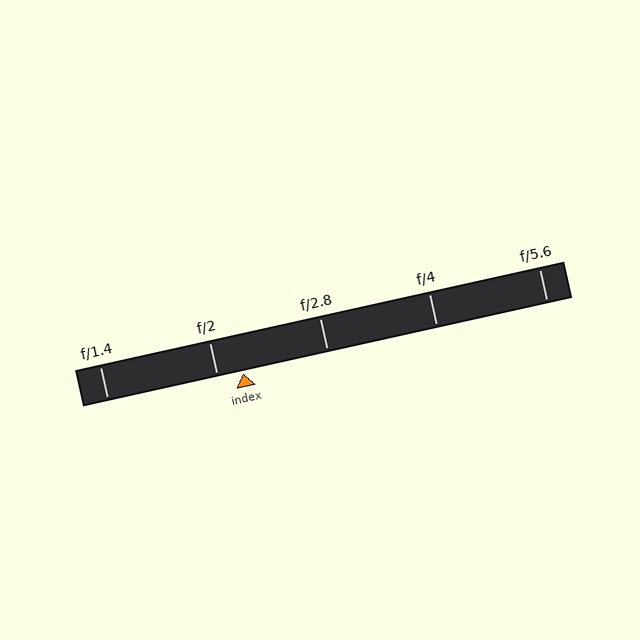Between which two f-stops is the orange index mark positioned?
The index mark is between f/2 and f/2.8.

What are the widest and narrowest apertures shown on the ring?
The widest aperture shown is f/1.4 and the narrowest is f/5.6.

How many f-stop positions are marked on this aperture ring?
There are 5 f-stop positions marked.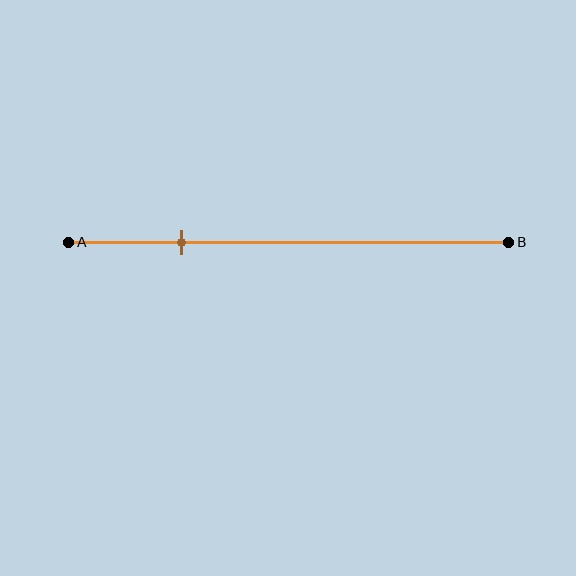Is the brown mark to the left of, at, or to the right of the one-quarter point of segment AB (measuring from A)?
The brown mark is approximately at the one-quarter point of segment AB.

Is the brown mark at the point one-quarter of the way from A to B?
Yes, the mark is approximately at the one-quarter point.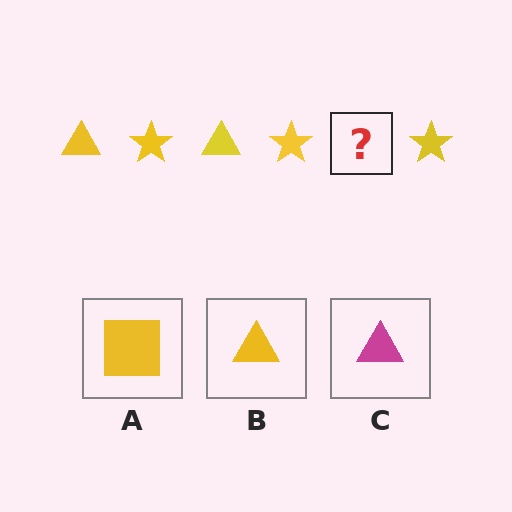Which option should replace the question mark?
Option B.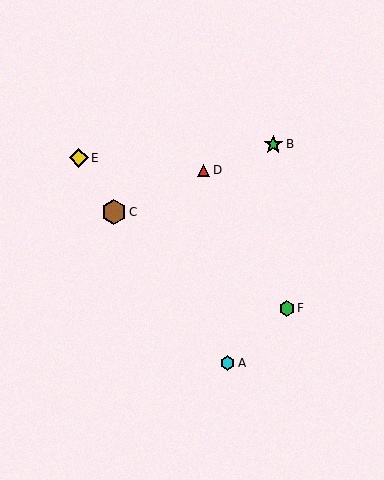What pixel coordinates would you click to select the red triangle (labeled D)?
Click at (204, 170) to select the red triangle D.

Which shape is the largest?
The brown hexagon (labeled C) is the largest.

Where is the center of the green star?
The center of the green star is at (273, 144).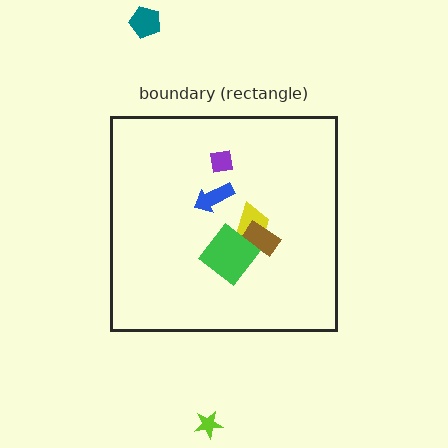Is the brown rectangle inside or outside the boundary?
Inside.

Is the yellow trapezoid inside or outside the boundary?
Inside.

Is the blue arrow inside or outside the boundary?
Inside.